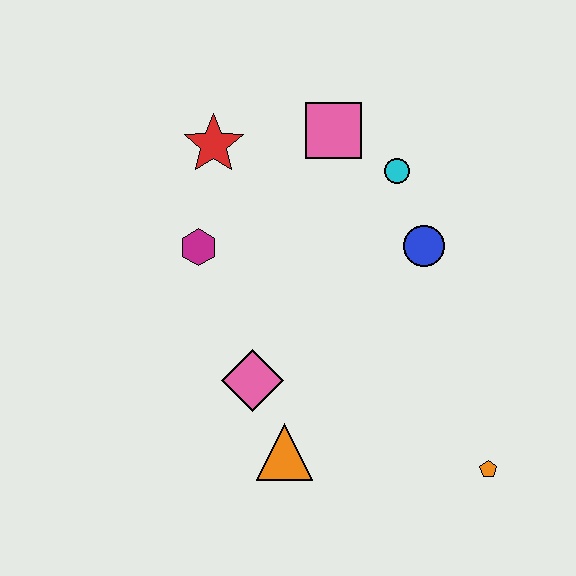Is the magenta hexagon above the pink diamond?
Yes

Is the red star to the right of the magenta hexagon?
Yes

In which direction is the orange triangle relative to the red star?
The orange triangle is below the red star.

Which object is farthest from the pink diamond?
The pink square is farthest from the pink diamond.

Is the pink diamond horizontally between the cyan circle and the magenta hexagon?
Yes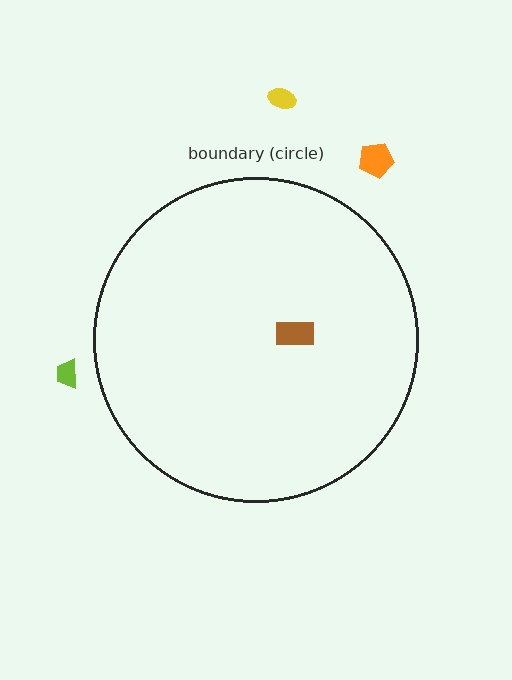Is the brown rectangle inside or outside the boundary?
Inside.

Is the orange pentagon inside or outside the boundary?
Outside.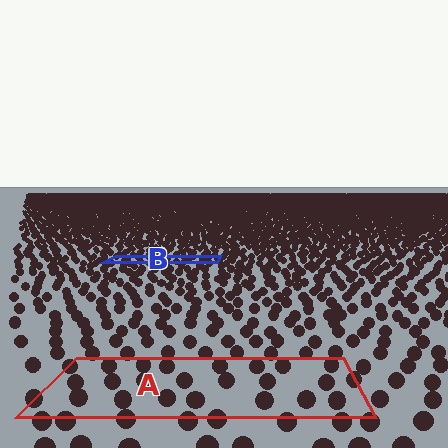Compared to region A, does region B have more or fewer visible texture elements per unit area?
Region B has more texture elements per unit area — they are packed more densely because it is farther away.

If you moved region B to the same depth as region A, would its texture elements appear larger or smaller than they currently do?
They would appear larger. At a closer depth, the same texture elements are projected at a bigger on-screen size.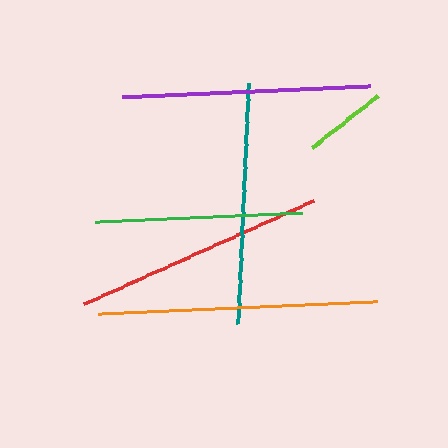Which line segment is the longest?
The orange line is the longest at approximately 279 pixels.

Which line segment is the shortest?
The lime line is the shortest at approximately 85 pixels.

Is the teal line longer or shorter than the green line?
The teal line is longer than the green line.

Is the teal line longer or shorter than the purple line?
The purple line is longer than the teal line.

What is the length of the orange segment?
The orange segment is approximately 279 pixels long.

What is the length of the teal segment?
The teal segment is approximately 241 pixels long.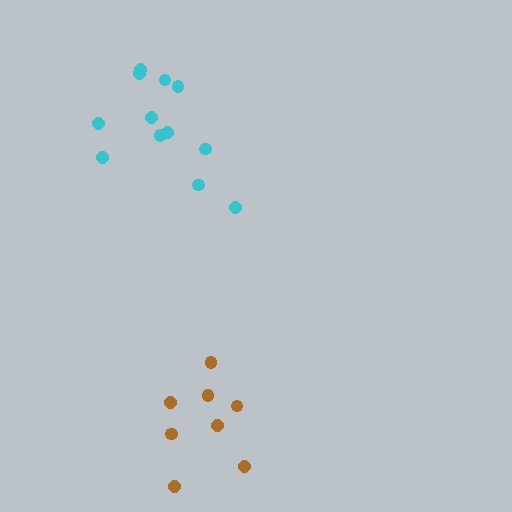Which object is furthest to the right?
The brown cluster is rightmost.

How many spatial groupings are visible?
There are 2 spatial groupings.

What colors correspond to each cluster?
The clusters are colored: brown, cyan.